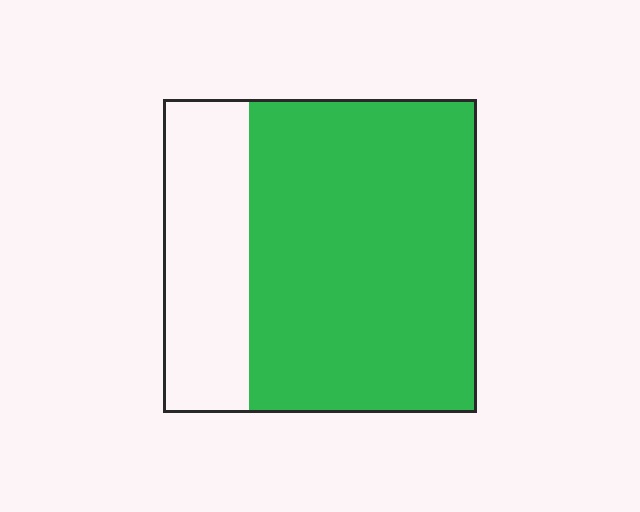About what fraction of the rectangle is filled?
About three quarters (3/4).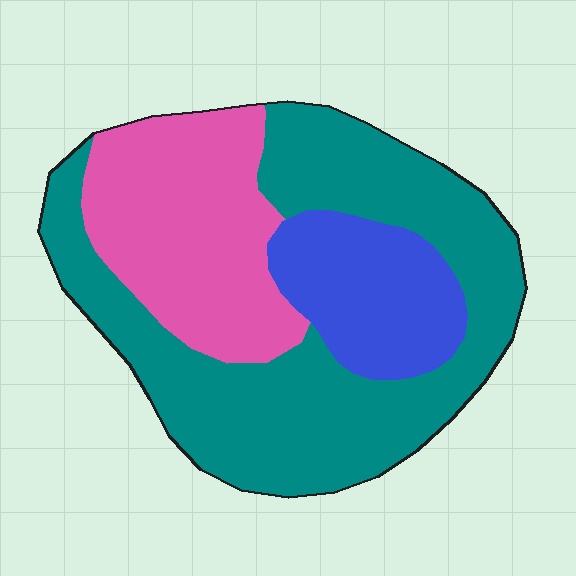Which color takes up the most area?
Teal, at roughly 55%.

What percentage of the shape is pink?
Pink covers about 30% of the shape.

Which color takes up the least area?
Blue, at roughly 20%.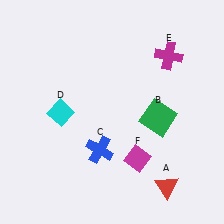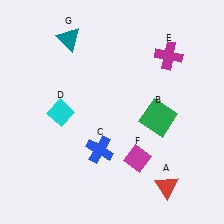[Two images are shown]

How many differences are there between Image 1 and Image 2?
There is 1 difference between the two images.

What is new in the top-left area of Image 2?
A teal triangle (G) was added in the top-left area of Image 2.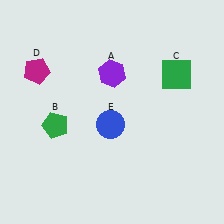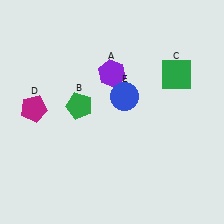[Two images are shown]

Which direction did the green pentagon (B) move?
The green pentagon (B) moved right.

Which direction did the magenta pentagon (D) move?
The magenta pentagon (D) moved down.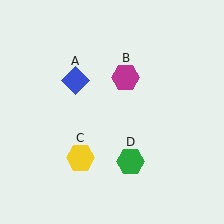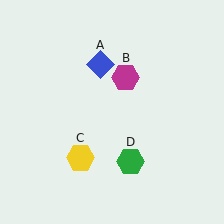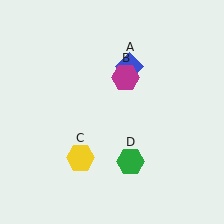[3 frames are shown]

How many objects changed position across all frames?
1 object changed position: blue diamond (object A).